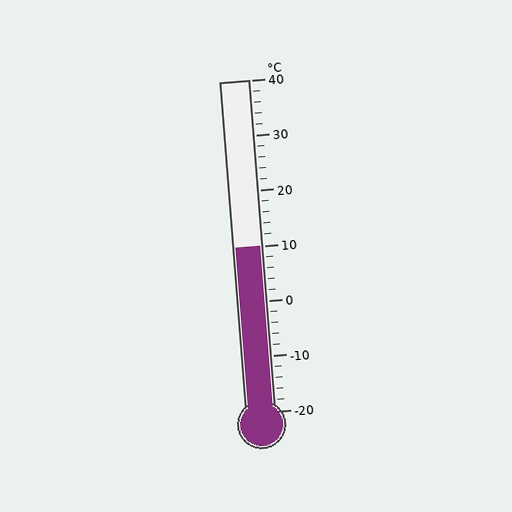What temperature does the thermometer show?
The thermometer shows approximately 10°C.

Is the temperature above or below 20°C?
The temperature is below 20°C.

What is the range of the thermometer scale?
The thermometer scale ranges from -20°C to 40°C.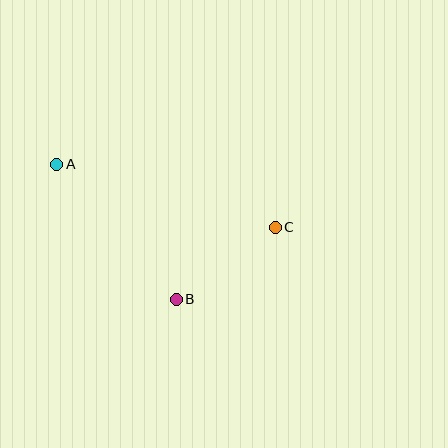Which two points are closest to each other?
Points B and C are closest to each other.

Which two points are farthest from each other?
Points A and C are farthest from each other.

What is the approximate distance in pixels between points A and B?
The distance between A and B is approximately 180 pixels.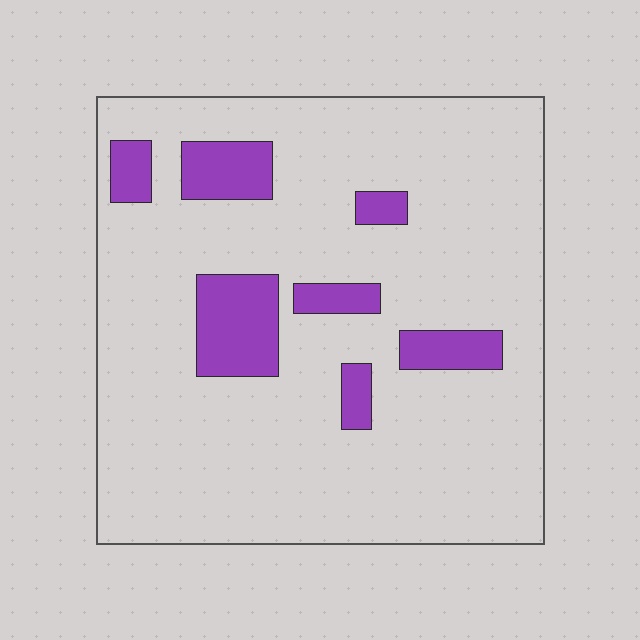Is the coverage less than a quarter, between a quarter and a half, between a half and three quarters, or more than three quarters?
Less than a quarter.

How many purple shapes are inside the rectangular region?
7.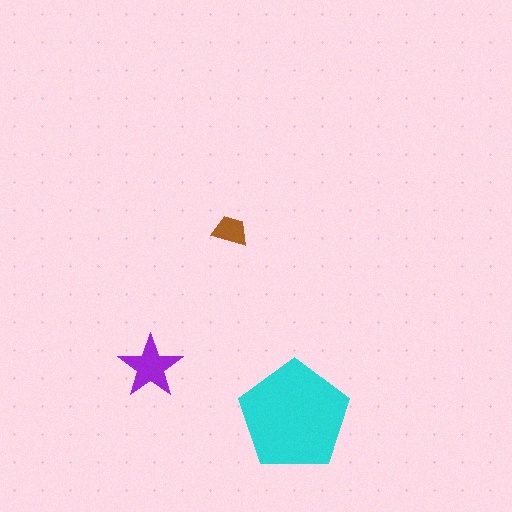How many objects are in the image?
There are 3 objects in the image.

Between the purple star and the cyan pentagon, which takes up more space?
The cyan pentagon.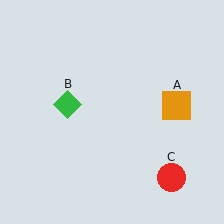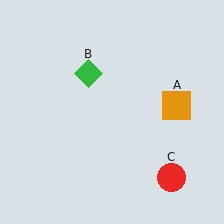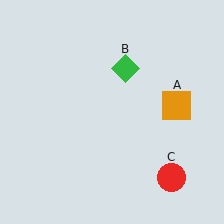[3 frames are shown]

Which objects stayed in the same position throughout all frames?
Orange square (object A) and red circle (object C) remained stationary.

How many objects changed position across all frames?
1 object changed position: green diamond (object B).